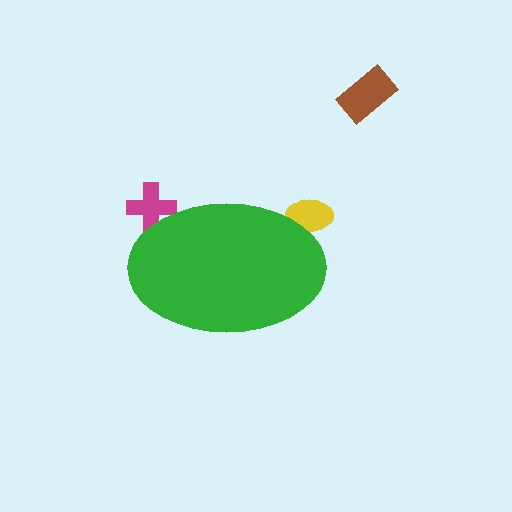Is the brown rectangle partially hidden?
No, the brown rectangle is fully visible.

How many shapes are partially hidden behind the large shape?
2 shapes are partially hidden.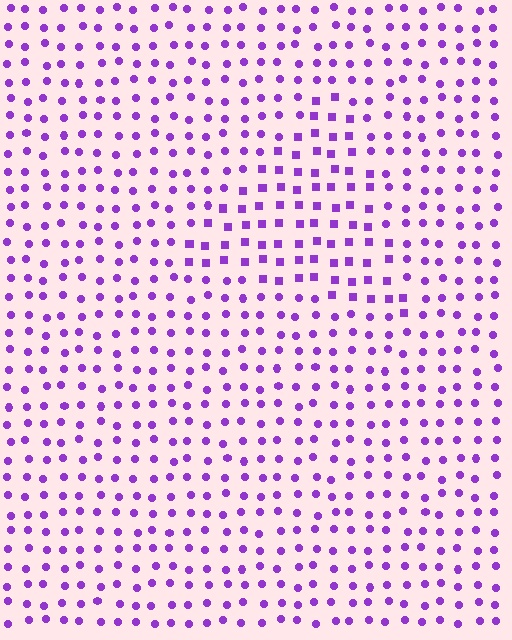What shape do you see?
I see a triangle.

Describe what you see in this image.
The image is filled with small purple elements arranged in a uniform grid. A triangle-shaped region contains squares, while the surrounding area contains circles. The boundary is defined purely by the change in element shape.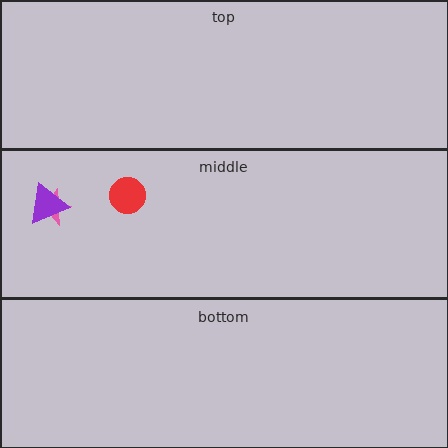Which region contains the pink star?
The middle region.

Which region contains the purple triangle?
The middle region.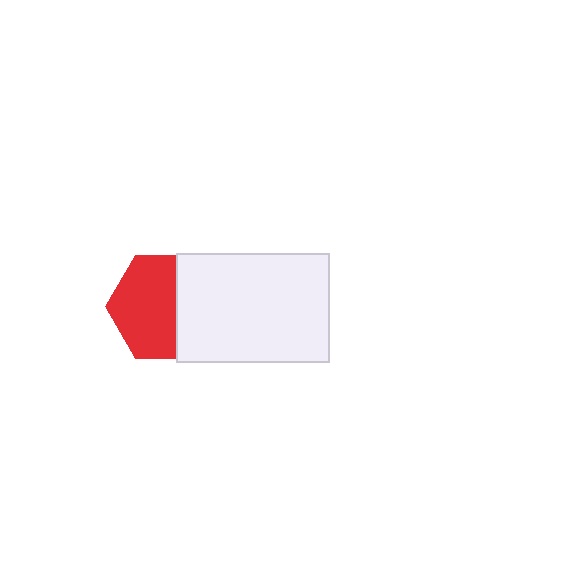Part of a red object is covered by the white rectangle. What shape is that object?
It is a hexagon.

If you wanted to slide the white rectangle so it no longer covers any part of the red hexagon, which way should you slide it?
Slide it right — that is the most direct way to separate the two shapes.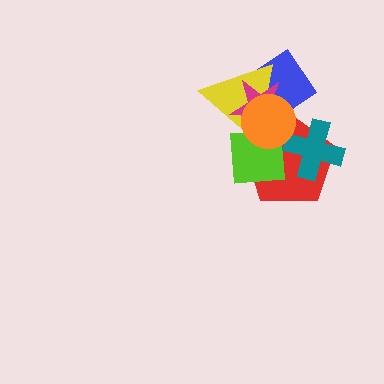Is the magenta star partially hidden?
Yes, it is partially covered by another shape.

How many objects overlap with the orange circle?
5 objects overlap with the orange circle.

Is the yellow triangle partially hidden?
Yes, it is partially covered by another shape.